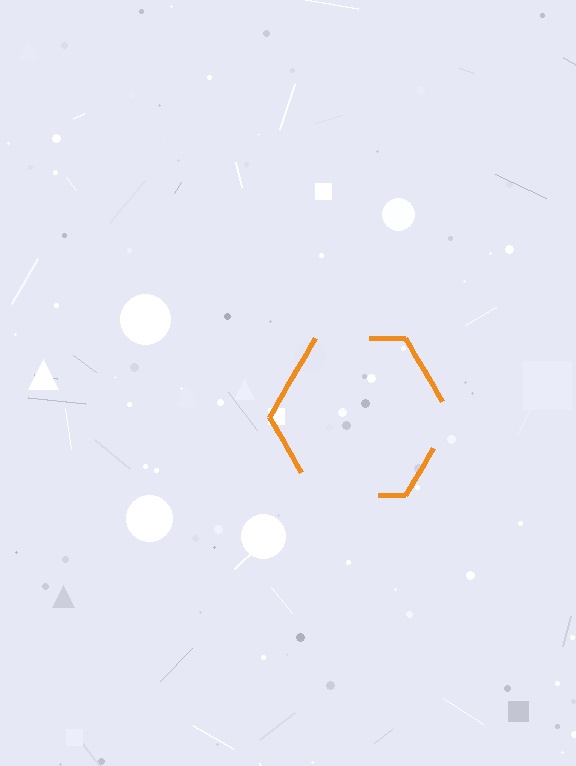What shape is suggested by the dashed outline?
The dashed outline suggests a hexagon.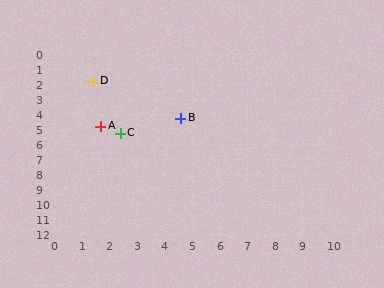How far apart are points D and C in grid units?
Points D and C are about 3.6 grid units apart.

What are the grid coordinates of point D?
Point D is at approximately (1.4, 1.8).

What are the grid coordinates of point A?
Point A is at approximately (1.7, 4.8).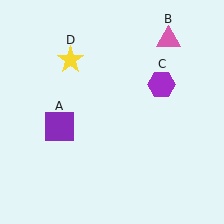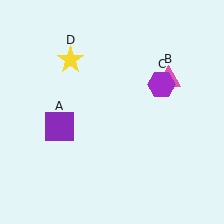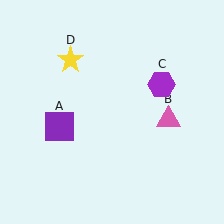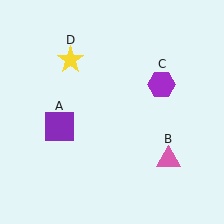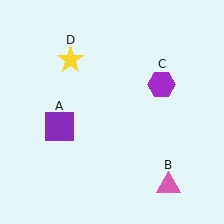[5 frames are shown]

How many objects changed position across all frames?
1 object changed position: pink triangle (object B).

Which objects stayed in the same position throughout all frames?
Purple square (object A) and purple hexagon (object C) and yellow star (object D) remained stationary.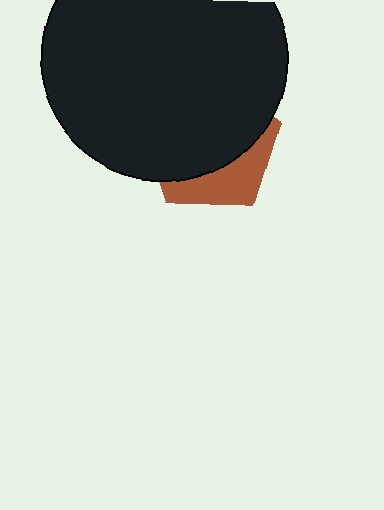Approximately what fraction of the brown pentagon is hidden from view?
Roughly 69% of the brown pentagon is hidden behind the black circle.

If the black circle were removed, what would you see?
You would see the complete brown pentagon.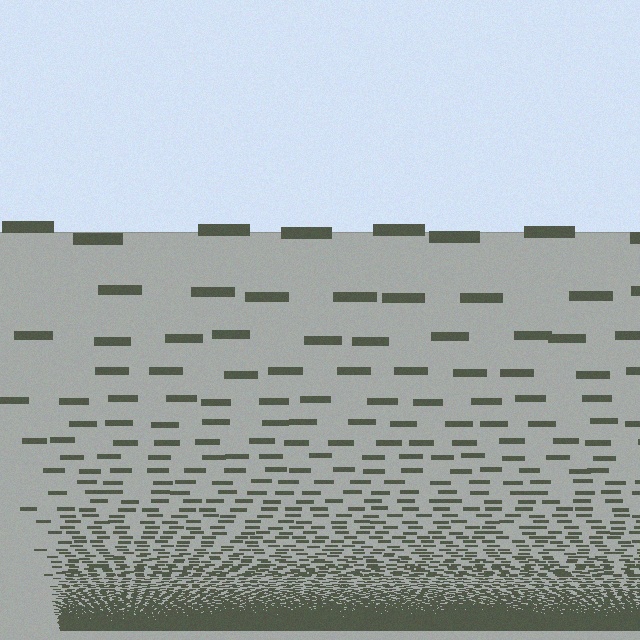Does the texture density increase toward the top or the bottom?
Density increases toward the bottom.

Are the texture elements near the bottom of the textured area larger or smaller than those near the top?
Smaller. The gradient is inverted — elements near the bottom are smaller and denser.